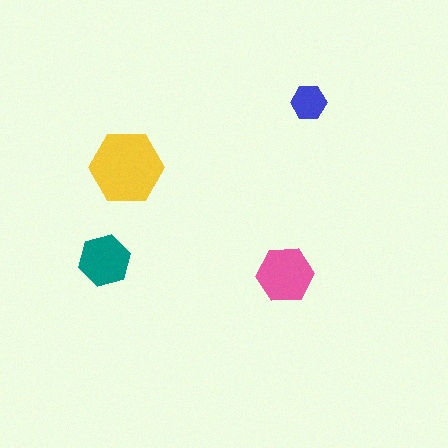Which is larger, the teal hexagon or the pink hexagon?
The pink one.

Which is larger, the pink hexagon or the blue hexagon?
The pink one.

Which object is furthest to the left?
The teal hexagon is leftmost.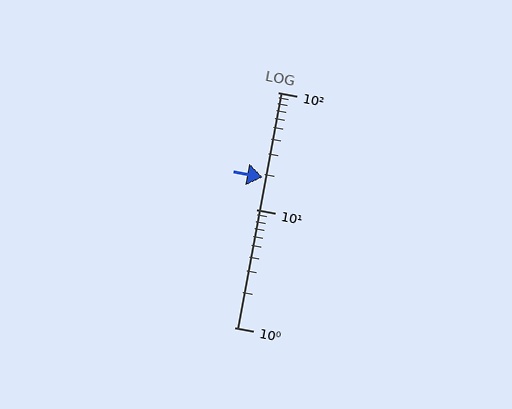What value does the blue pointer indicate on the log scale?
The pointer indicates approximately 19.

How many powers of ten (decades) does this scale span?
The scale spans 2 decades, from 1 to 100.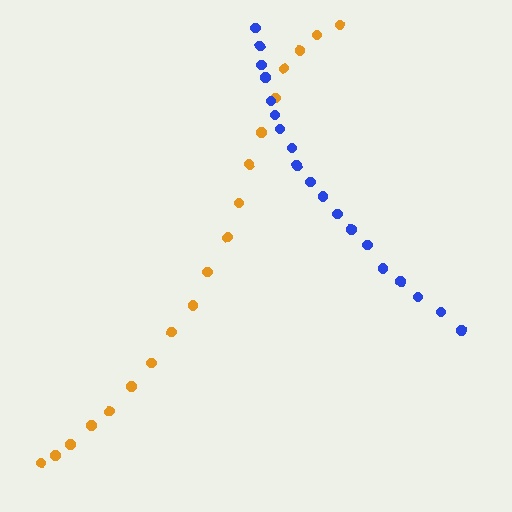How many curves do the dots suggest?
There are 2 distinct paths.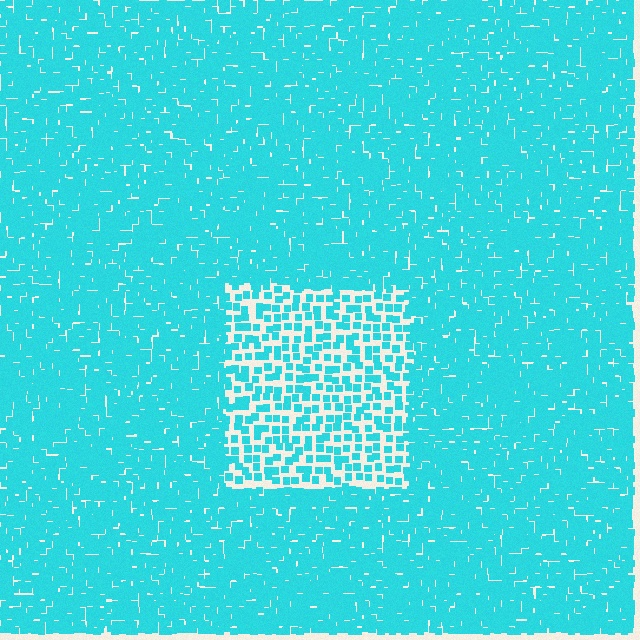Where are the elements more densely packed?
The elements are more densely packed outside the rectangle boundary.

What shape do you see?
I see a rectangle.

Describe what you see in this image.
The image contains small cyan elements arranged at two different densities. A rectangle-shaped region is visible where the elements are less densely packed than the surrounding area.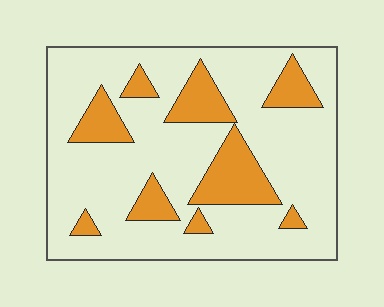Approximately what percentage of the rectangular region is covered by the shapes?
Approximately 20%.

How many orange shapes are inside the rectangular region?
9.